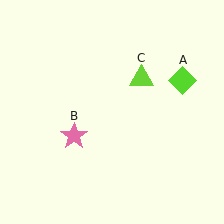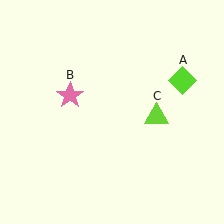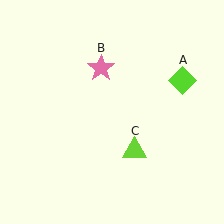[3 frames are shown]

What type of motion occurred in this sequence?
The pink star (object B), lime triangle (object C) rotated clockwise around the center of the scene.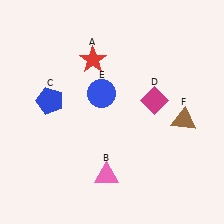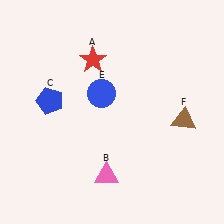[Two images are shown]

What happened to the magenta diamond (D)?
The magenta diamond (D) was removed in Image 2. It was in the top-right area of Image 1.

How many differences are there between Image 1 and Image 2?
There is 1 difference between the two images.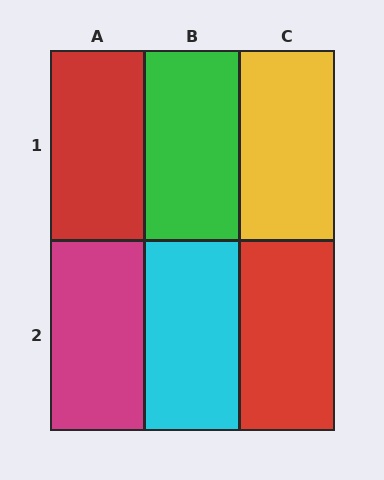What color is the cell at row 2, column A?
Magenta.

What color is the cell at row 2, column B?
Cyan.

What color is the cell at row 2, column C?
Red.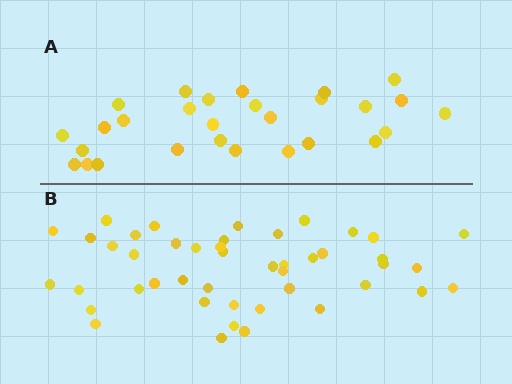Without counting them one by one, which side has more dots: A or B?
Region B (the bottom region) has more dots.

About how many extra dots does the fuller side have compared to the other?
Region B has approximately 15 more dots than region A.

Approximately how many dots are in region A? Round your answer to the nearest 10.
About 30 dots. (The exact count is 28, which rounds to 30.)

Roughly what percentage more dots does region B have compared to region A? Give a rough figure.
About 60% more.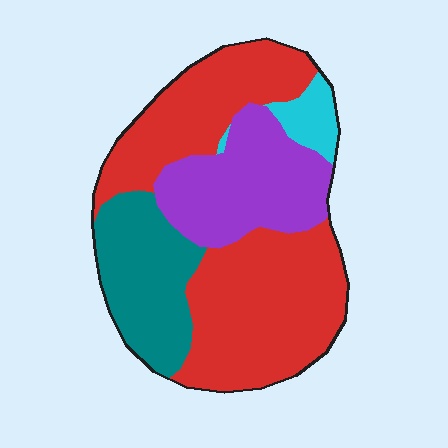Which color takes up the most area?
Red, at roughly 55%.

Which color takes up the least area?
Cyan, at roughly 5%.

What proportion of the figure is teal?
Teal takes up less than a quarter of the figure.